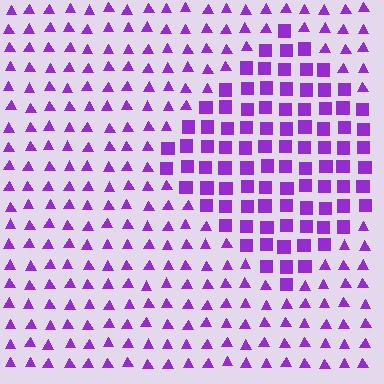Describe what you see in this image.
The image is filled with small purple elements arranged in a uniform grid. A diamond-shaped region contains squares, while the surrounding area contains triangles. The boundary is defined purely by the change in element shape.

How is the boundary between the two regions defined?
The boundary is defined by a change in element shape: squares inside vs. triangles outside. All elements share the same color and spacing.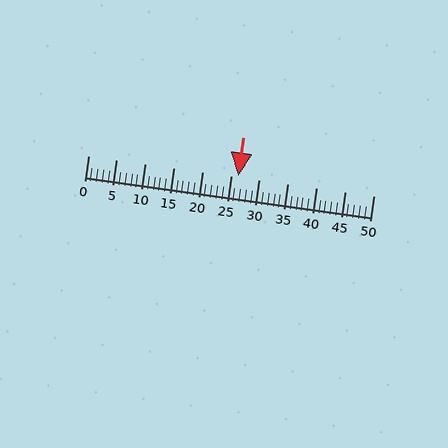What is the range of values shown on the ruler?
The ruler shows values from 0 to 50.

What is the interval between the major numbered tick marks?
The major tick marks are spaced 5 units apart.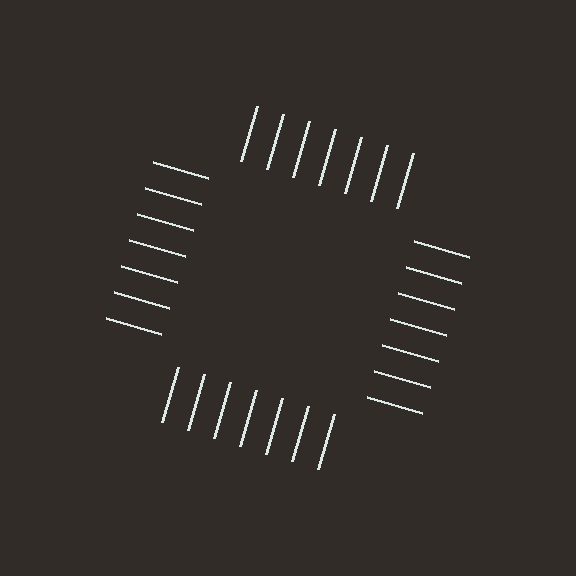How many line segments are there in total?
28 — 7 along each of the 4 edges.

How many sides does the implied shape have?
4 sides — the line-ends trace a square.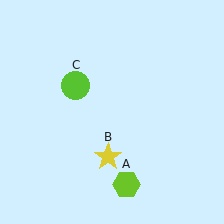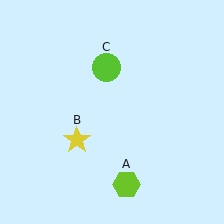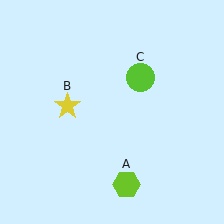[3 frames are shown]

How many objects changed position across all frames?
2 objects changed position: yellow star (object B), lime circle (object C).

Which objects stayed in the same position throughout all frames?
Lime hexagon (object A) remained stationary.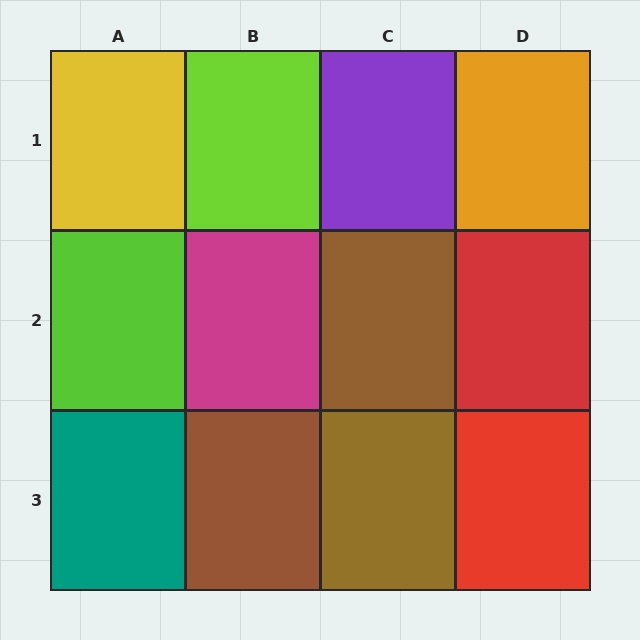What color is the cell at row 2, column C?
Brown.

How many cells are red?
2 cells are red.